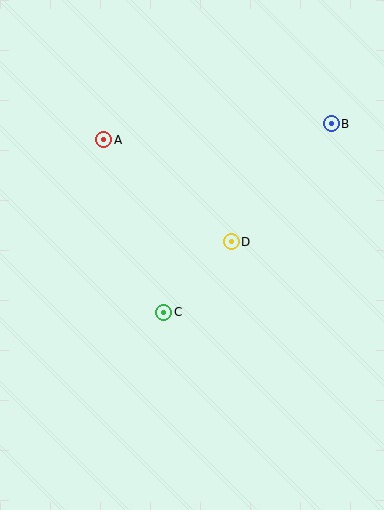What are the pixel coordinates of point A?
Point A is at (104, 140).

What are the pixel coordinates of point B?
Point B is at (331, 124).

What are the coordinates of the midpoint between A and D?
The midpoint between A and D is at (168, 191).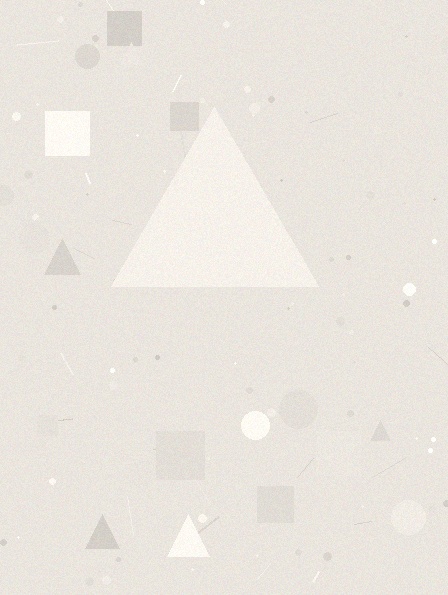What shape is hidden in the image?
A triangle is hidden in the image.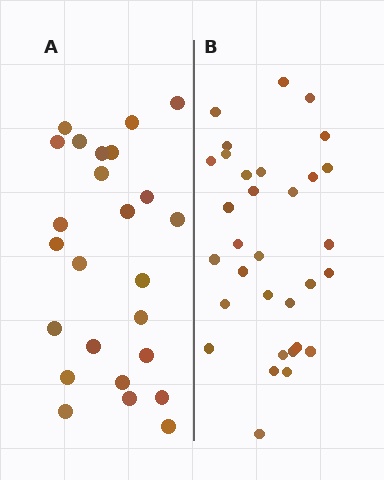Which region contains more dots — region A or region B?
Region B (the right region) has more dots.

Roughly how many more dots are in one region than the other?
Region B has roughly 8 or so more dots than region A.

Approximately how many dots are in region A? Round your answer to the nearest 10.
About 20 dots. (The exact count is 25, which rounds to 20.)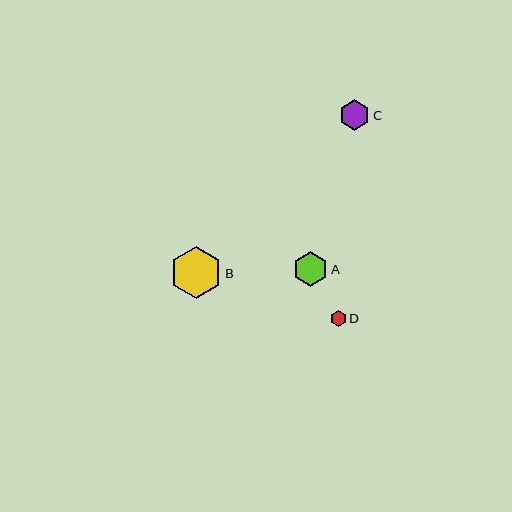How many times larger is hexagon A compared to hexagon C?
Hexagon A is approximately 1.2 times the size of hexagon C.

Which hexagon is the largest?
Hexagon B is the largest with a size of approximately 52 pixels.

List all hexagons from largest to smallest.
From largest to smallest: B, A, C, D.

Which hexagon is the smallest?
Hexagon D is the smallest with a size of approximately 16 pixels.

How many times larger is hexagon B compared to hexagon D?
Hexagon B is approximately 3.2 times the size of hexagon D.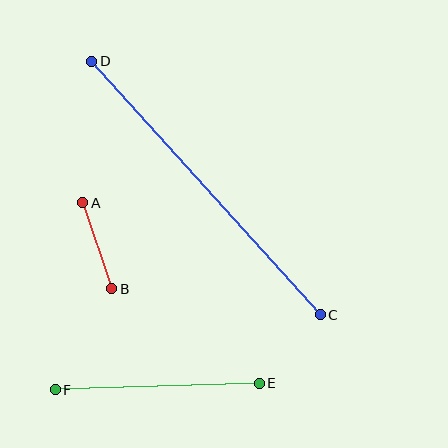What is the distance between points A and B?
The distance is approximately 91 pixels.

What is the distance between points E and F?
The distance is approximately 204 pixels.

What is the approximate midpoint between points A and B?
The midpoint is at approximately (97, 246) pixels.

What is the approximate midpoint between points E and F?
The midpoint is at approximately (157, 386) pixels.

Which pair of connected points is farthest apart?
Points C and D are farthest apart.